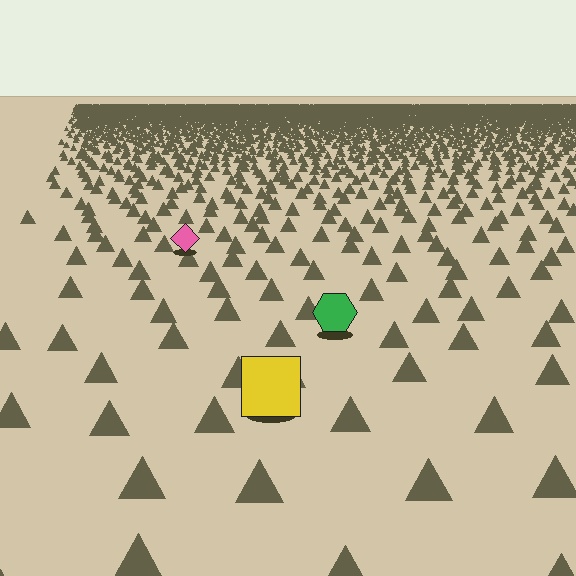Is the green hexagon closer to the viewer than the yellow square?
No. The yellow square is closer — you can tell from the texture gradient: the ground texture is coarser near it.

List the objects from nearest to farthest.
From nearest to farthest: the yellow square, the green hexagon, the pink diamond.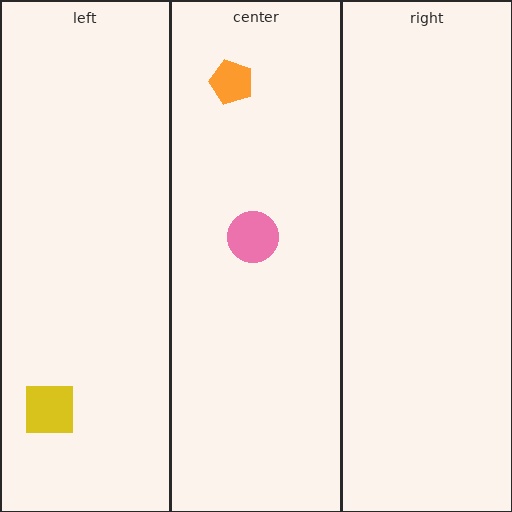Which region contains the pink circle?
The center region.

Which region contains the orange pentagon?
The center region.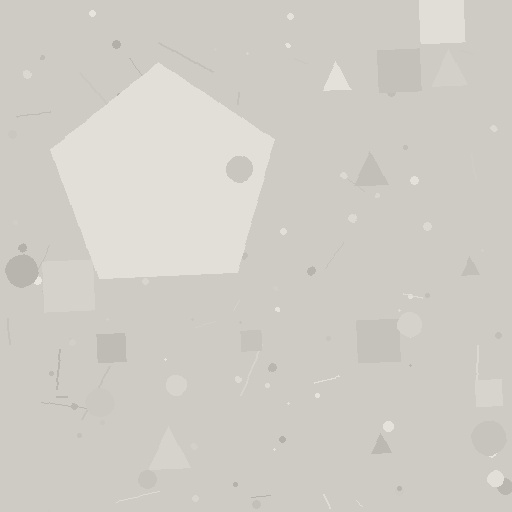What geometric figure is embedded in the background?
A pentagon is embedded in the background.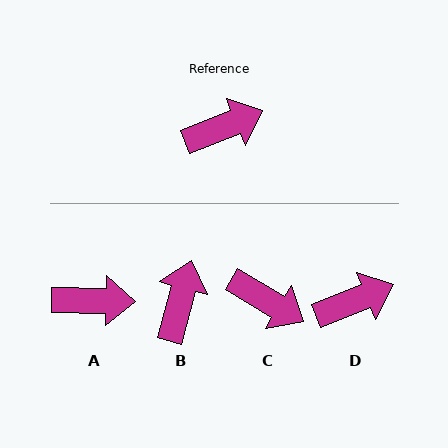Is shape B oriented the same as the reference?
No, it is off by about 53 degrees.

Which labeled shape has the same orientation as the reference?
D.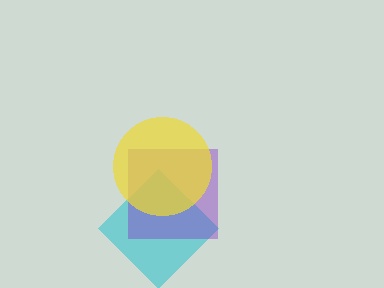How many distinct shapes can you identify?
There are 3 distinct shapes: a cyan diamond, a purple square, a yellow circle.